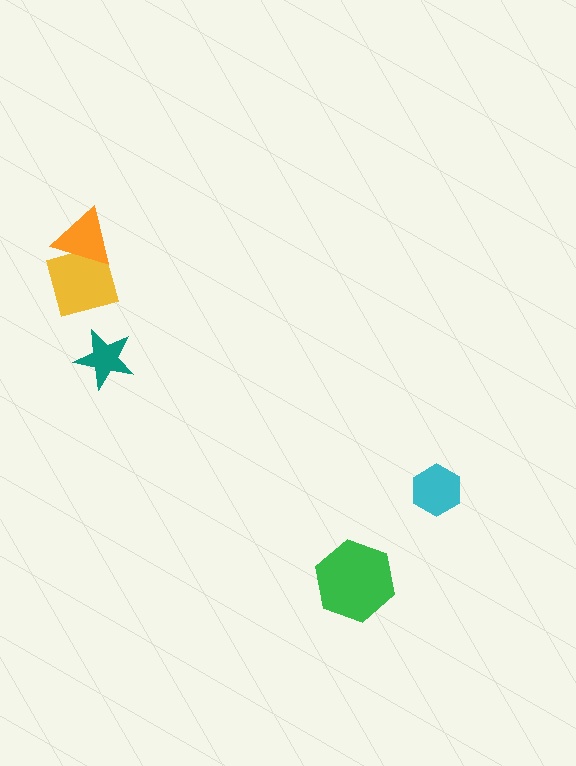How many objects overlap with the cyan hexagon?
0 objects overlap with the cyan hexagon.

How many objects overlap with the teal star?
0 objects overlap with the teal star.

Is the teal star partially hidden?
No, no other shape covers it.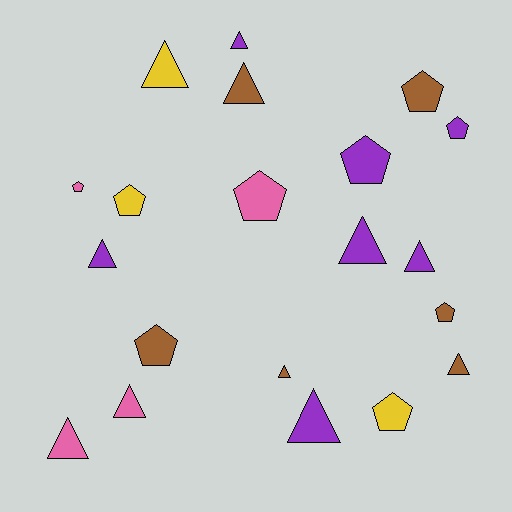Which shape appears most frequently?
Triangle, with 11 objects.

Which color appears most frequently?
Purple, with 7 objects.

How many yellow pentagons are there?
There are 2 yellow pentagons.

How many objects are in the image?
There are 20 objects.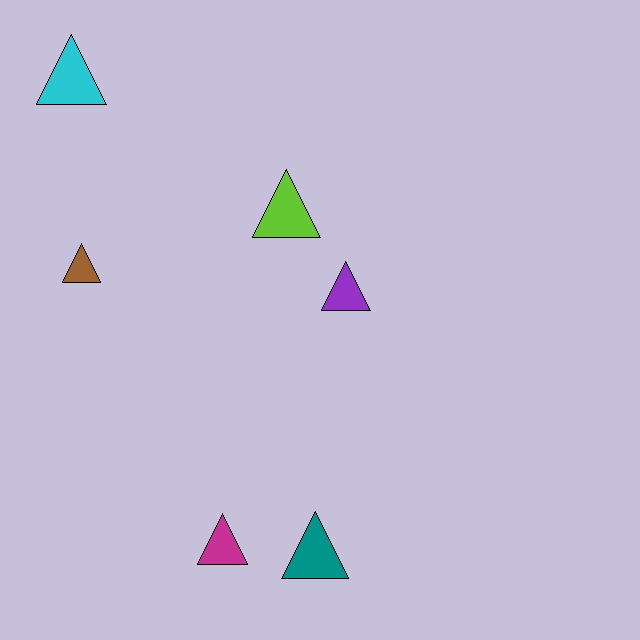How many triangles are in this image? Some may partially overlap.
There are 6 triangles.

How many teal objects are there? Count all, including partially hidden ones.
There is 1 teal object.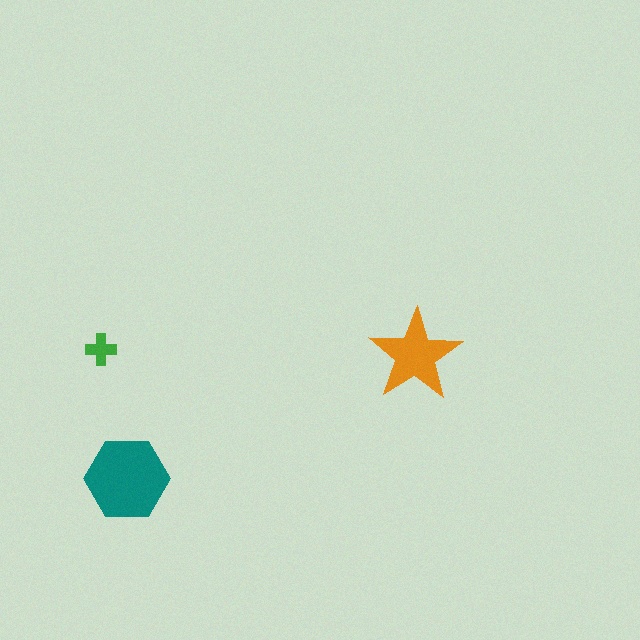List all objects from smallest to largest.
The green cross, the orange star, the teal hexagon.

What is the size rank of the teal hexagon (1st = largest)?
1st.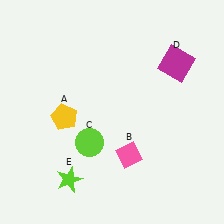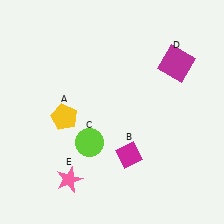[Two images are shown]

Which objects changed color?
B changed from pink to magenta. E changed from lime to pink.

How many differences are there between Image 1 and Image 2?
There are 2 differences between the two images.